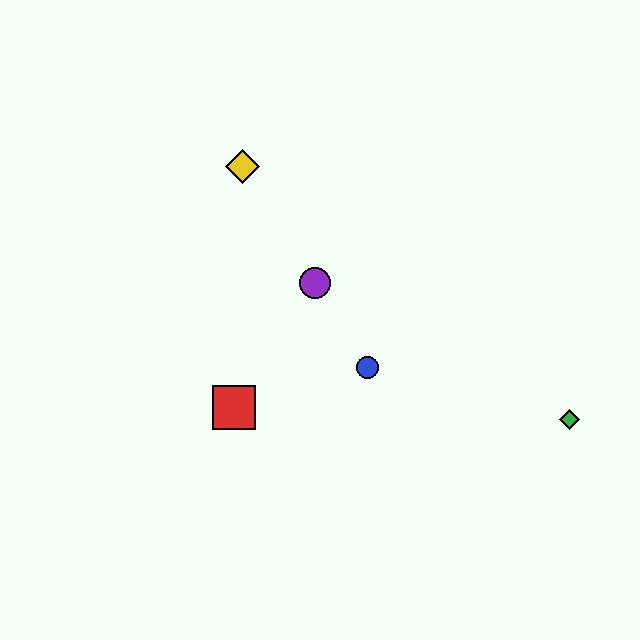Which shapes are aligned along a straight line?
The blue circle, the yellow diamond, the purple circle are aligned along a straight line.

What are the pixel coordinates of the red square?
The red square is at (234, 408).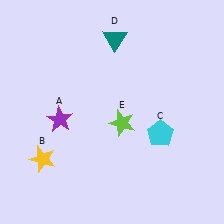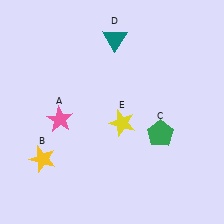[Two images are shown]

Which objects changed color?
A changed from purple to pink. C changed from cyan to green. E changed from lime to yellow.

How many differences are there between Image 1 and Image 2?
There are 3 differences between the two images.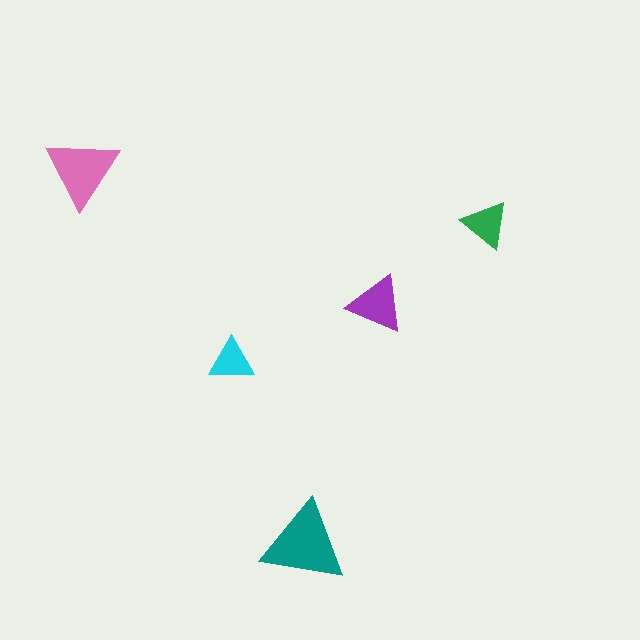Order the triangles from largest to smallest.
the teal one, the pink one, the purple one, the green one, the cyan one.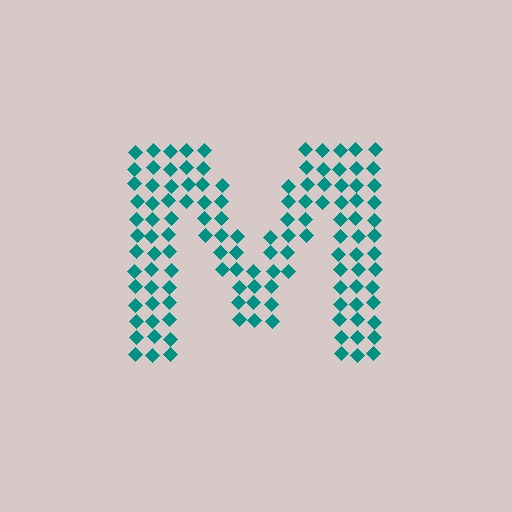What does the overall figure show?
The overall figure shows the letter M.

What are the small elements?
The small elements are diamonds.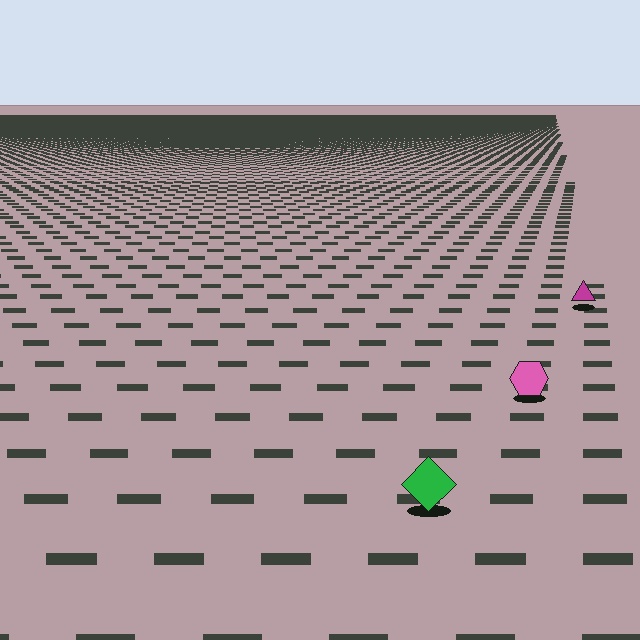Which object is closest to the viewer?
The green diamond is closest. The texture marks near it are larger and more spread out.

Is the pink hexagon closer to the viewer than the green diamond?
No. The green diamond is closer — you can tell from the texture gradient: the ground texture is coarser near it.